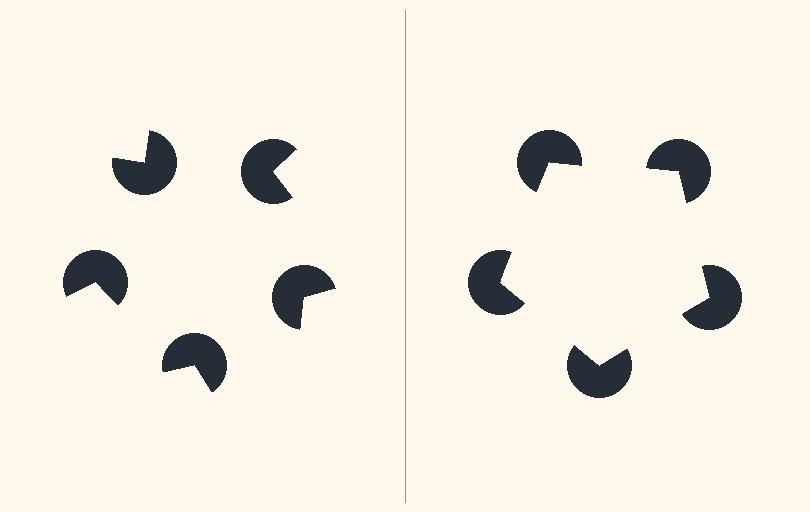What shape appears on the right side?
An illusory pentagon.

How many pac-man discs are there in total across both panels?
10 — 5 on each side.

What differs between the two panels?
The pac-man discs are positioned identically on both sides; only the wedge orientations differ. On the right they align to a pentagon; on the left they are misaligned.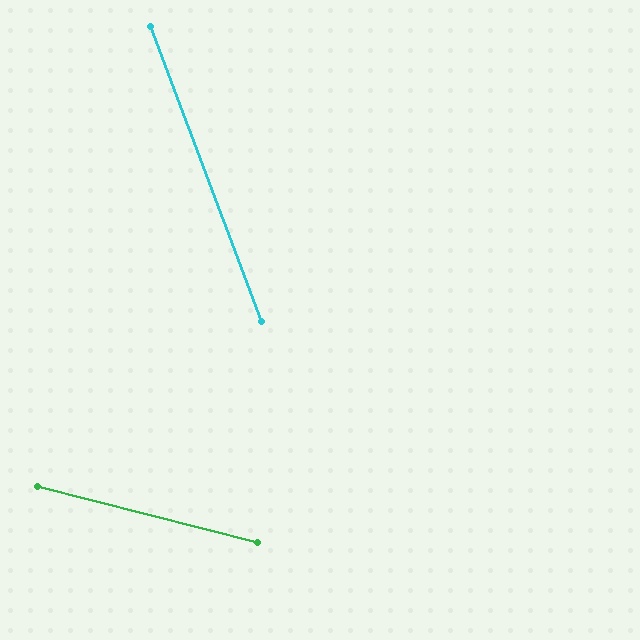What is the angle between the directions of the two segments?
Approximately 55 degrees.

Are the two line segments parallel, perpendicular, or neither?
Neither parallel nor perpendicular — they differ by about 55°.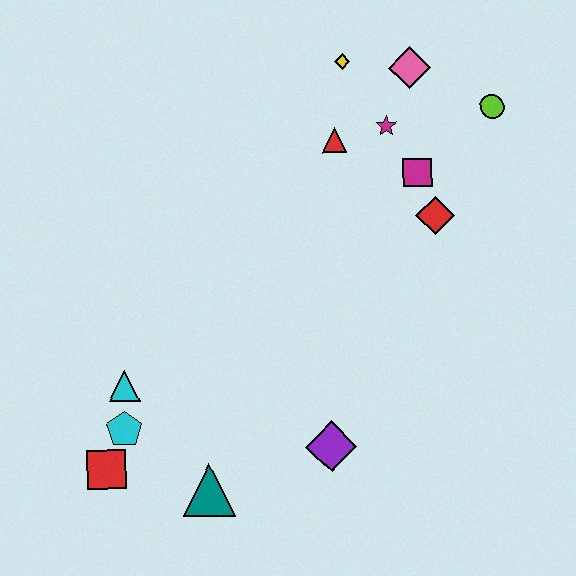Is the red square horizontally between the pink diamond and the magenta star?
No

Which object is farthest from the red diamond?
The red square is farthest from the red diamond.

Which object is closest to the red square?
The cyan pentagon is closest to the red square.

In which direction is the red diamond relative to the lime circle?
The red diamond is below the lime circle.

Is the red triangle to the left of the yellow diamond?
Yes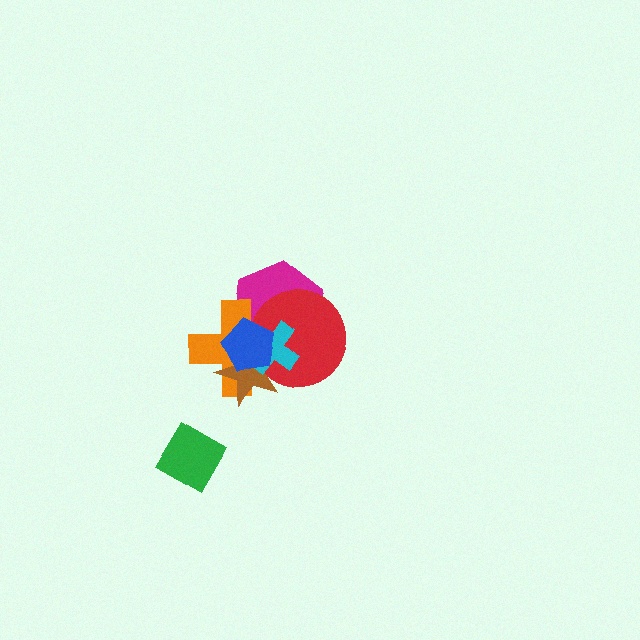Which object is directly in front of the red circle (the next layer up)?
The brown star is directly in front of the red circle.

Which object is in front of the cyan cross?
The blue pentagon is in front of the cyan cross.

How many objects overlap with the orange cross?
5 objects overlap with the orange cross.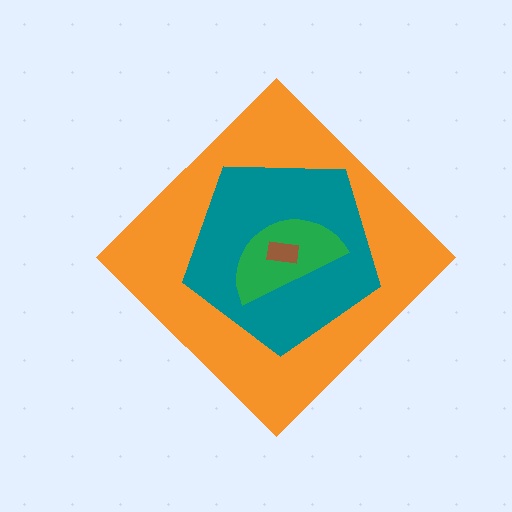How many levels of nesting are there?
4.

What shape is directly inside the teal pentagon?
The green semicircle.